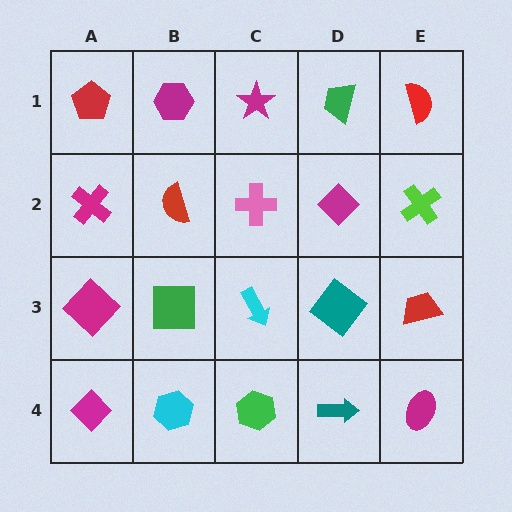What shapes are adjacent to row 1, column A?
A magenta cross (row 2, column A), a magenta hexagon (row 1, column B).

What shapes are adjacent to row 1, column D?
A magenta diamond (row 2, column D), a magenta star (row 1, column C), a red semicircle (row 1, column E).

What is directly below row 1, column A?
A magenta cross.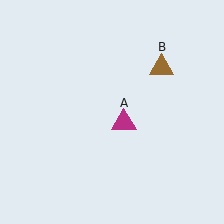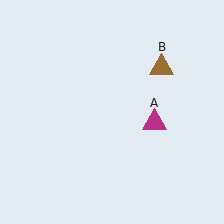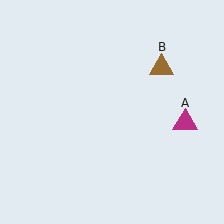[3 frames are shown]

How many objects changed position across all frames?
1 object changed position: magenta triangle (object A).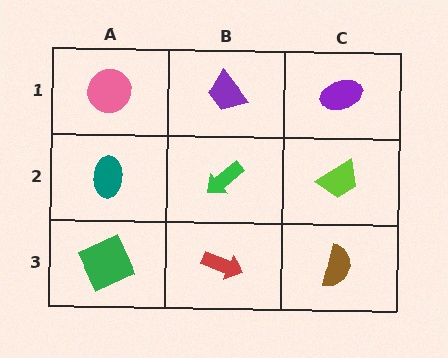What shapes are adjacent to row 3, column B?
A green arrow (row 2, column B), a green square (row 3, column A), a brown semicircle (row 3, column C).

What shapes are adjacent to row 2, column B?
A purple trapezoid (row 1, column B), a red arrow (row 3, column B), a teal ellipse (row 2, column A), a lime trapezoid (row 2, column C).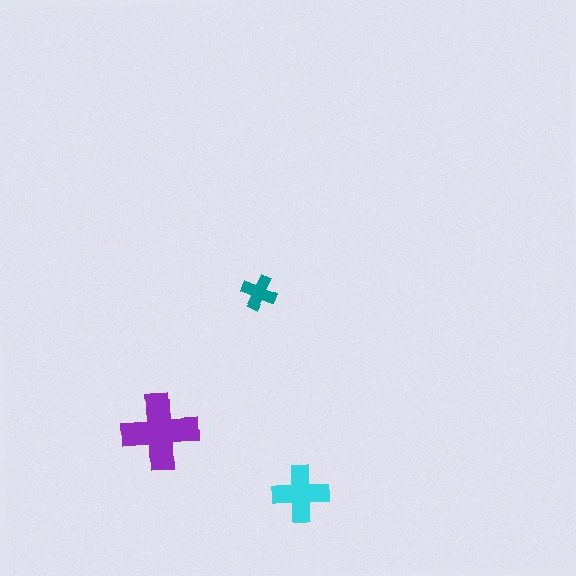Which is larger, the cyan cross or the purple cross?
The purple one.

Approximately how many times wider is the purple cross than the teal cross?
About 2 times wider.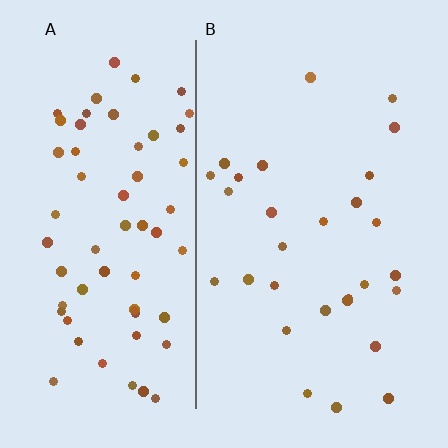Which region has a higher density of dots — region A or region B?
A (the left).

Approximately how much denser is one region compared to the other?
Approximately 2.3× — region A over region B.